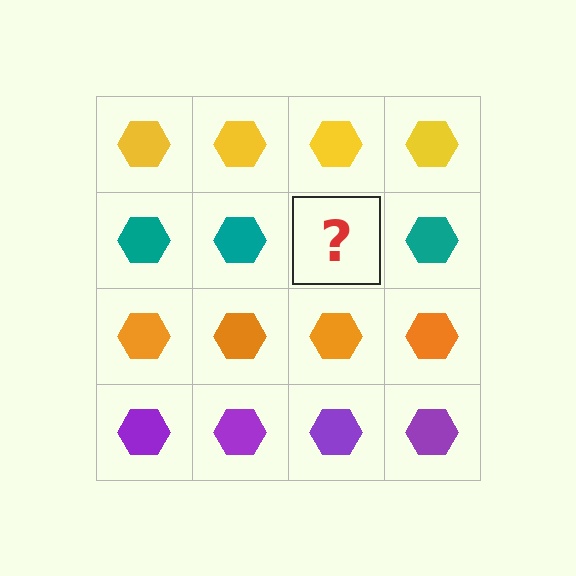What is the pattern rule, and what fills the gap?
The rule is that each row has a consistent color. The gap should be filled with a teal hexagon.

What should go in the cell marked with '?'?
The missing cell should contain a teal hexagon.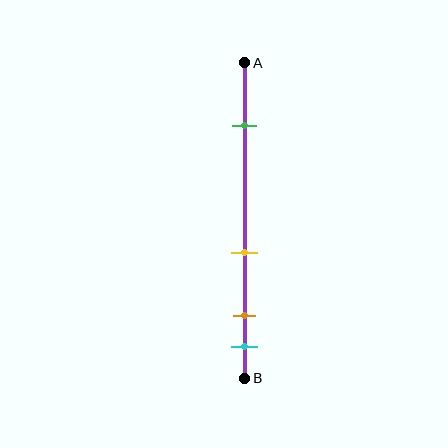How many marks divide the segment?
There are 4 marks dividing the segment.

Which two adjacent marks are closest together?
The orange and cyan marks are the closest adjacent pair.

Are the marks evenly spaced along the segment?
No, the marks are not evenly spaced.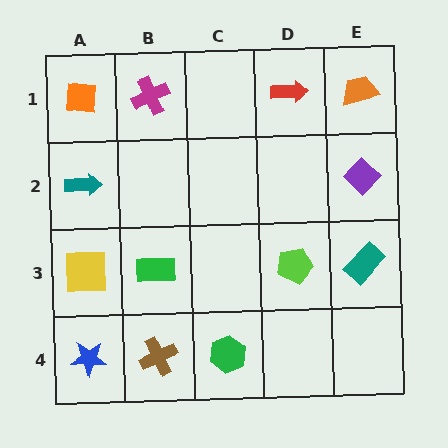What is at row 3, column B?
A green rectangle.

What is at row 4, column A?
A blue star.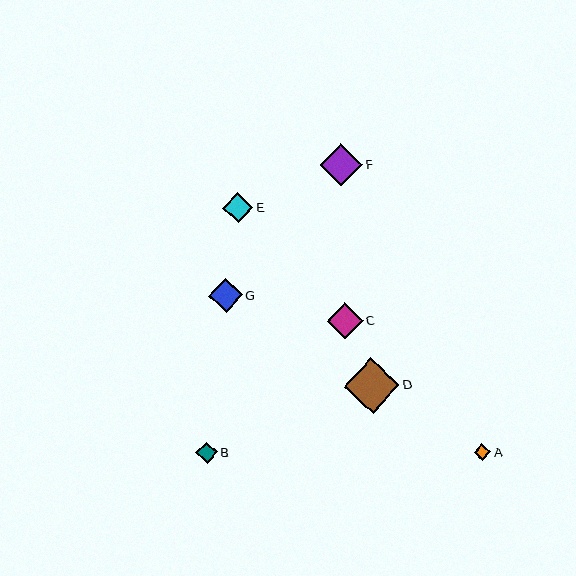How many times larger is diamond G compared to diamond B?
Diamond G is approximately 1.6 times the size of diamond B.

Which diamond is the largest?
Diamond D is the largest with a size of approximately 56 pixels.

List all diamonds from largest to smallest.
From largest to smallest: D, F, C, G, E, B, A.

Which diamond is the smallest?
Diamond A is the smallest with a size of approximately 17 pixels.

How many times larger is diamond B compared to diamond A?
Diamond B is approximately 1.3 times the size of diamond A.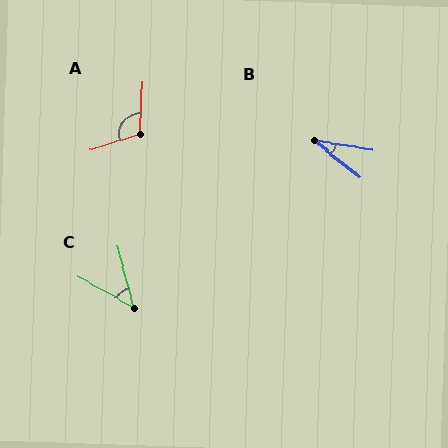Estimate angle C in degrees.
Approximately 46 degrees.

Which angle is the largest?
A, at approximately 110 degrees.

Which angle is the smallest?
B, at approximately 31 degrees.